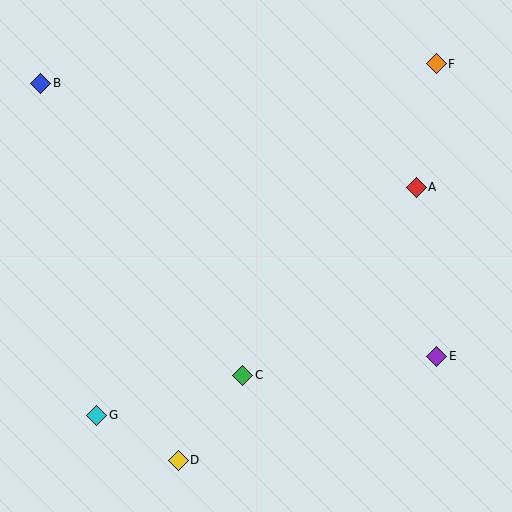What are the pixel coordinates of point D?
Point D is at (178, 460).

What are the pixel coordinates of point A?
Point A is at (416, 187).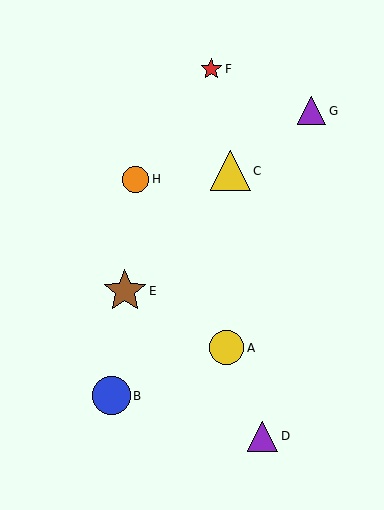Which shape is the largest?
The brown star (labeled E) is the largest.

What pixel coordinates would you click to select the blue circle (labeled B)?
Click at (112, 396) to select the blue circle B.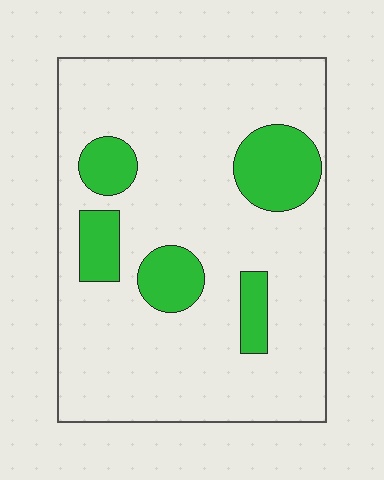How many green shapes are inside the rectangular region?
5.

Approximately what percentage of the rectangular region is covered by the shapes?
Approximately 20%.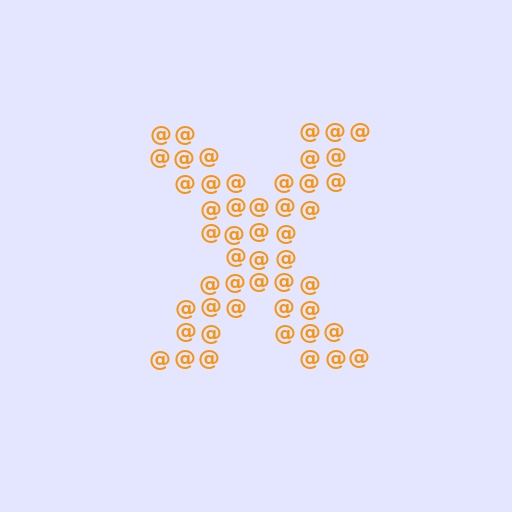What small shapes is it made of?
It is made of small at signs.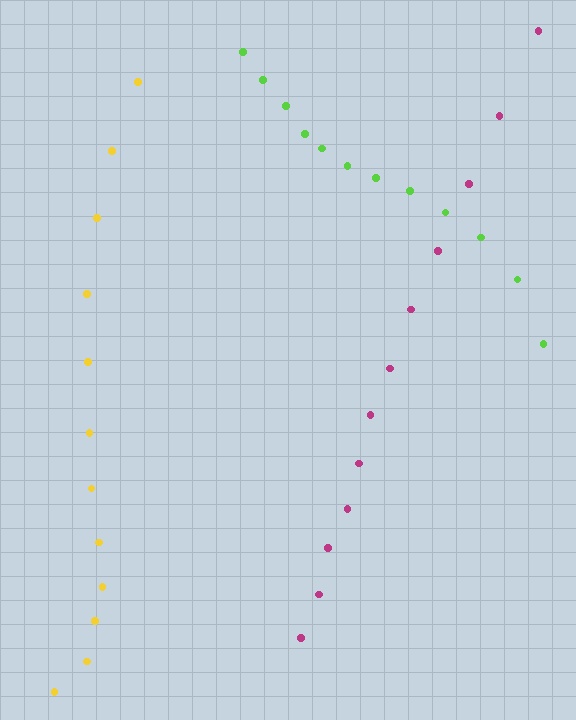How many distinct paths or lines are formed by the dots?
There are 3 distinct paths.